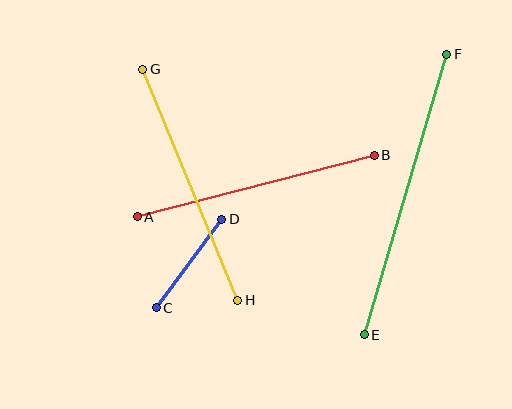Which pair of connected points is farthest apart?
Points E and F are farthest apart.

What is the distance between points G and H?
The distance is approximately 249 pixels.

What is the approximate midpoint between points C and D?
The midpoint is at approximately (189, 263) pixels.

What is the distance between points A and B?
The distance is approximately 245 pixels.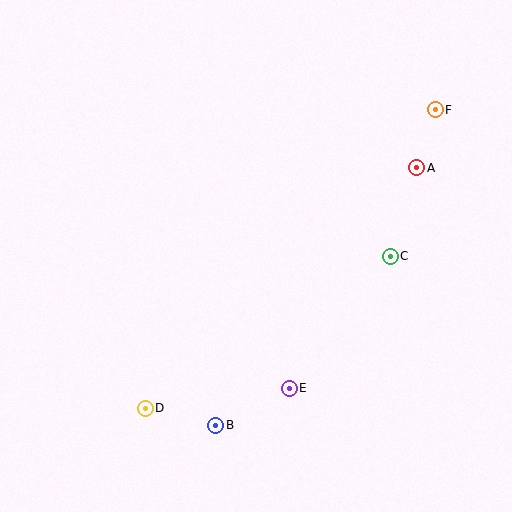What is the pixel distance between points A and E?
The distance between A and E is 255 pixels.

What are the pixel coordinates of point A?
Point A is at (417, 168).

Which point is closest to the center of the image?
Point C at (390, 256) is closest to the center.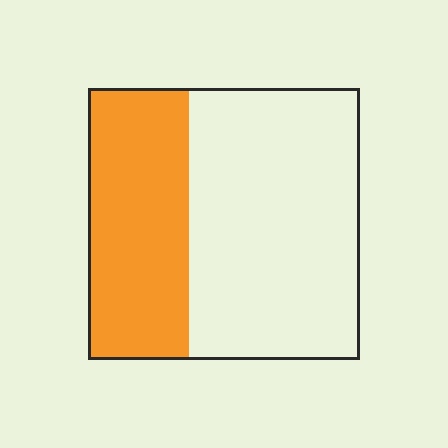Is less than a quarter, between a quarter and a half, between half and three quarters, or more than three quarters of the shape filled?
Between a quarter and a half.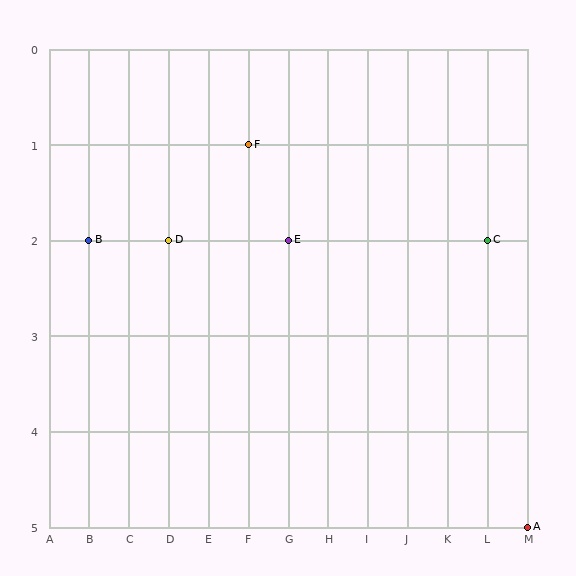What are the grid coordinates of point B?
Point B is at grid coordinates (B, 2).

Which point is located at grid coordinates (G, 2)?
Point E is at (G, 2).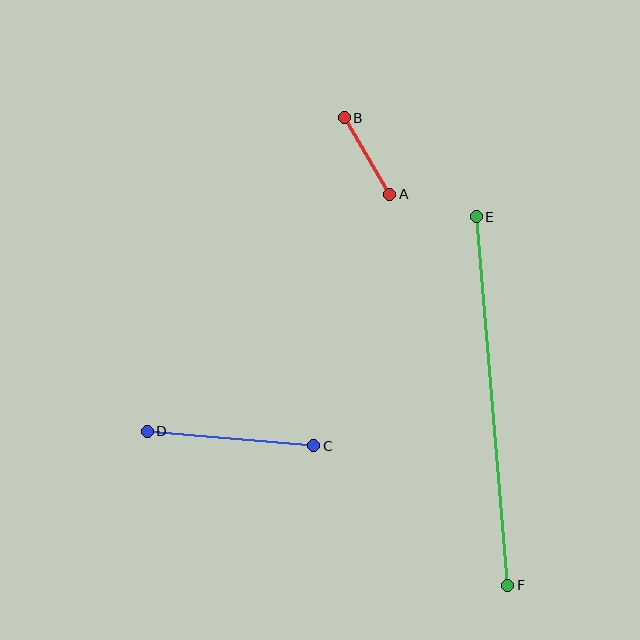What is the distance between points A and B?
The distance is approximately 89 pixels.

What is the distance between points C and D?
The distance is approximately 167 pixels.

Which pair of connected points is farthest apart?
Points E and F are farthest apart.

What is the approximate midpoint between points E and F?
The midpoint is at approximately (492, 401) pixels.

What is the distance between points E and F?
The distance is approximately 370 pixels.